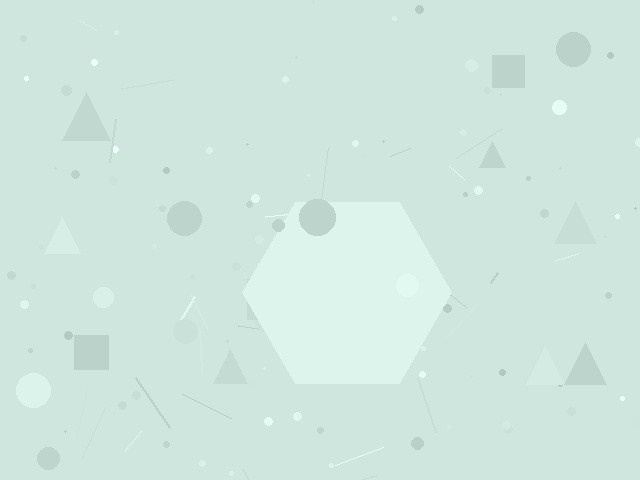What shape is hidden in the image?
A hexagon is hidden in the image.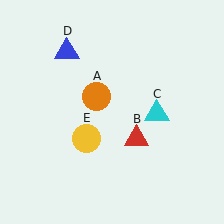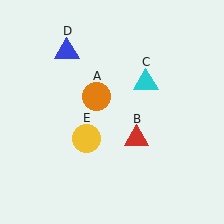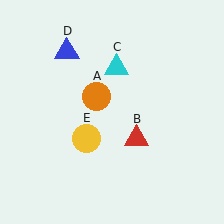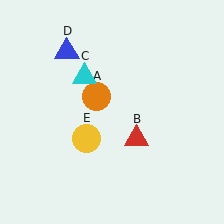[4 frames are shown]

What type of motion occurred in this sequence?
The cyan triangle (object C) rotated counterclockwise around the center of the scene.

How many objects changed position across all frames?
1 object changed position: cyan triangle (object C).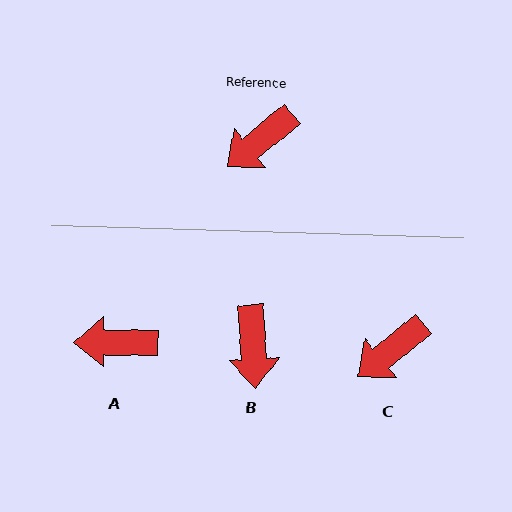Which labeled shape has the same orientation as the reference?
C.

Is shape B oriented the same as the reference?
No, it is off by about 55 degrees.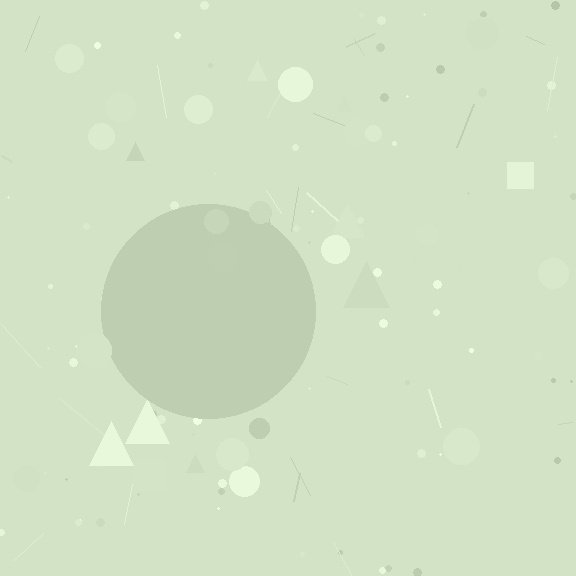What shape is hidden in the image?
A circle is hidden in the image.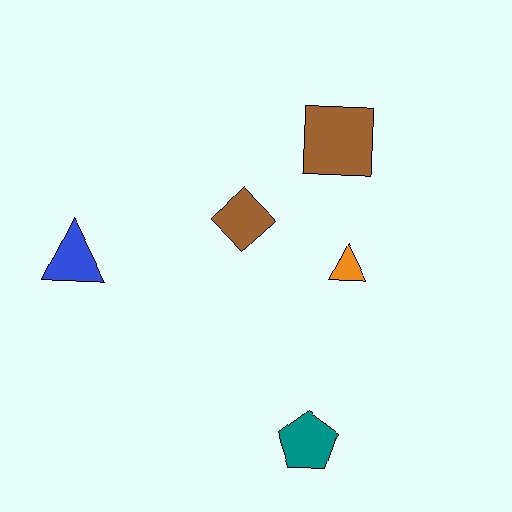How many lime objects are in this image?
There are no lime objects.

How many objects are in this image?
There are 5 objects.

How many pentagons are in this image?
There is 1 pentagon.